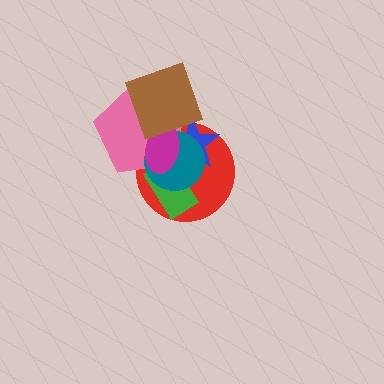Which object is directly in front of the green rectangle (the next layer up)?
The blue star is directly in front of the green rectangle.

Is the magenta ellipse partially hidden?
Yes, it is partially covered by another shape.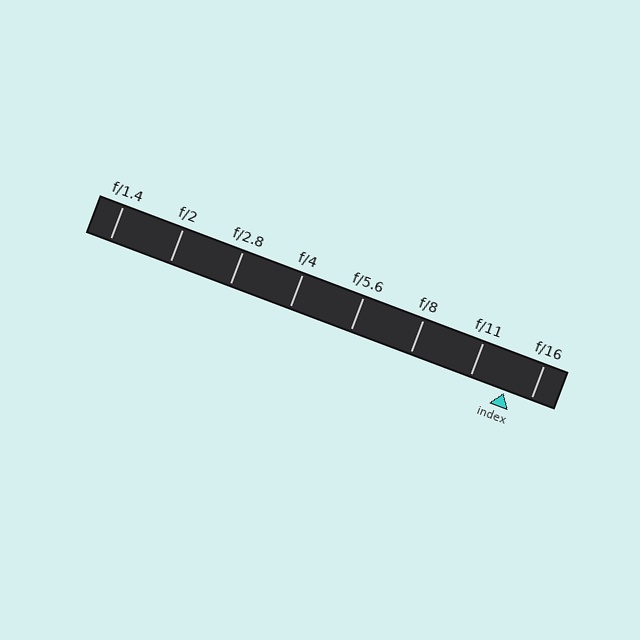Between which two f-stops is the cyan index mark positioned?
The index mark is between f/11 and f/16.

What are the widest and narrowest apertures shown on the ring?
The widest aperture shown is f/1.4 and the narrowest is f/16.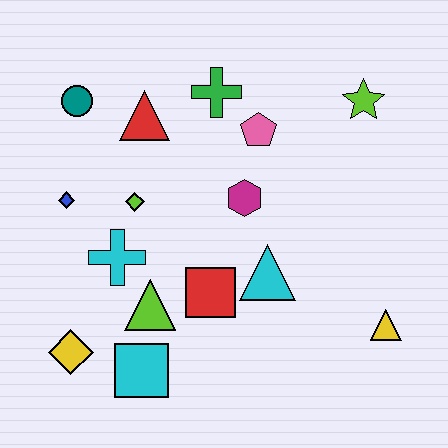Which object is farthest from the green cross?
The yellow diamond is farthest from the green cross.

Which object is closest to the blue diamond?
The lime diamond is closest to the blue diamond.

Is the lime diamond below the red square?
No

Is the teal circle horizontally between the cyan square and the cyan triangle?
No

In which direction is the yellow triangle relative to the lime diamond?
The yellow triangle is to the right of the lime diamond.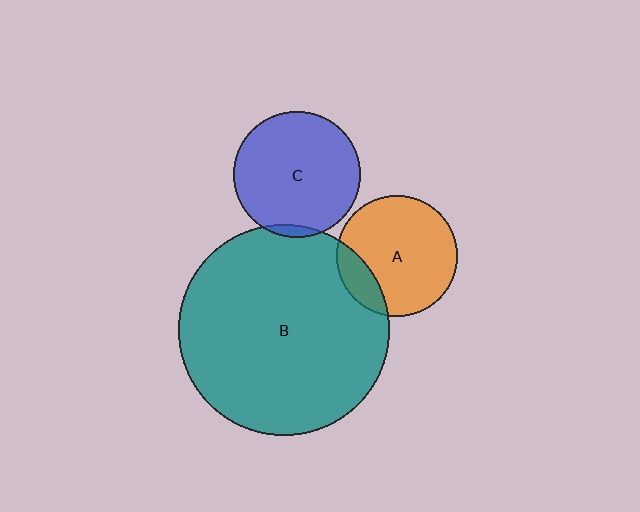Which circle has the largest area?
Circle B (teal).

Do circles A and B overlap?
Yes.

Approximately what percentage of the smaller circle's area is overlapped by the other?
Approximately 15%.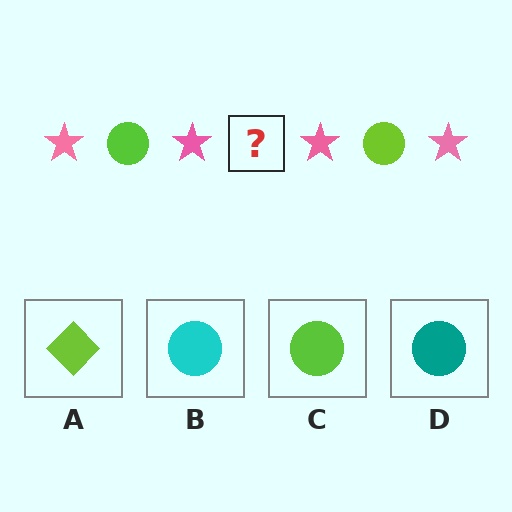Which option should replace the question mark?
Option C.